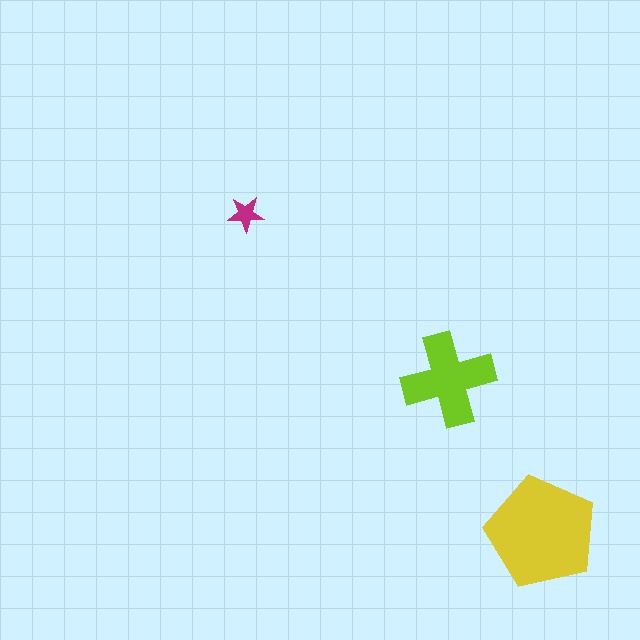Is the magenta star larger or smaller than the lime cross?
Smaller.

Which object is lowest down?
The yellow pentagon is bottommost.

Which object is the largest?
The yellow pentagon.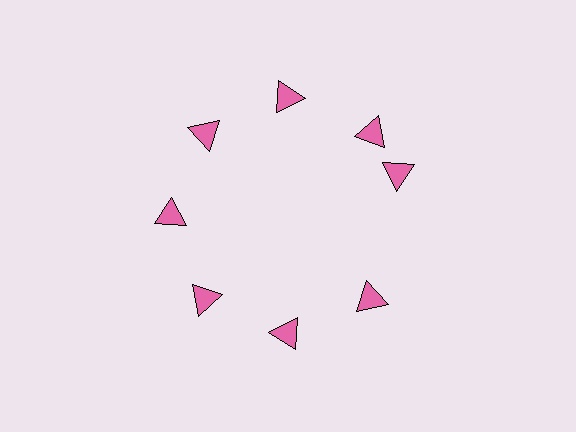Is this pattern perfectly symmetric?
No. The 8 pink triangles are arranged in a ring, but one element near the 3 o'clock position is rotated out of alignment along the ring, breaking the 8-fold rotational symmetry.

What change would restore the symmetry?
The symmetry would be restored by rotating it back into even spacing with its neighbors so that all 8 triangles sit at equal angles and equal distance from the center.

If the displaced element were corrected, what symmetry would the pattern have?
It would have 8-fold rotational symmetry — the pattern would map onto itself every 45 degrees.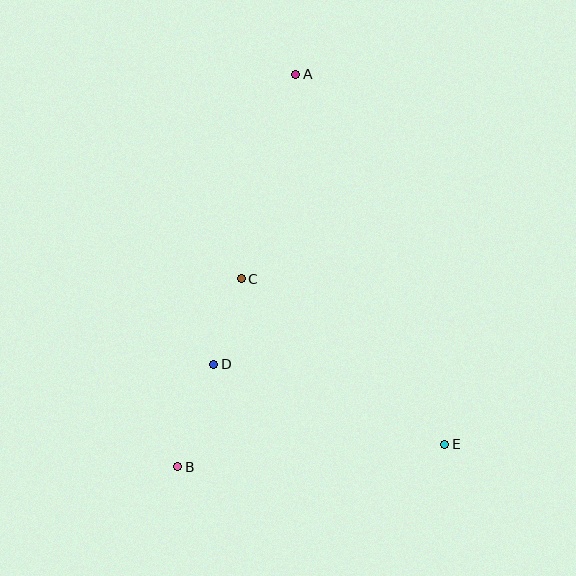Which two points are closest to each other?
Points C and D are closest to each other.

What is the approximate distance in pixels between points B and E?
The distance between B and E is approximately 268 pixels.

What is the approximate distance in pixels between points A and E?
The distance between A and E is approximately 399 pixels.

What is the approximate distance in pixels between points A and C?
The distance between A and C is approximately 212 pixels.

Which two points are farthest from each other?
Points A and B are farthest from each other.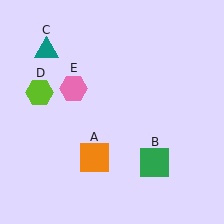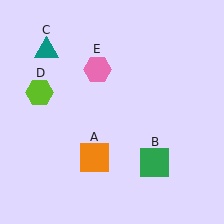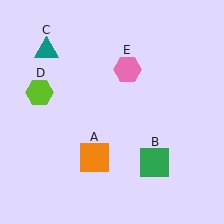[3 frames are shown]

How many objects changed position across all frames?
1 object changed position: pink hexagon (object E).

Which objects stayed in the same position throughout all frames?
Orange square (object A) and green square (object B) and teal triangle (object C) and lime hexagon (object D) remained stationary.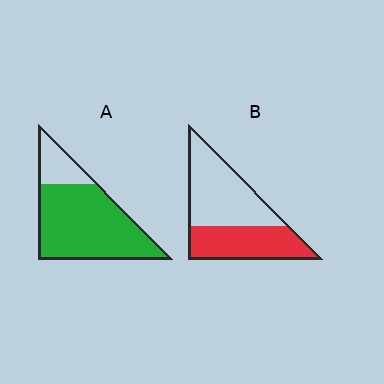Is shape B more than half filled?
No.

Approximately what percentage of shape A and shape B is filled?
A is approximately 80% and B is approximately 45%.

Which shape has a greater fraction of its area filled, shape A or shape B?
Shape A.